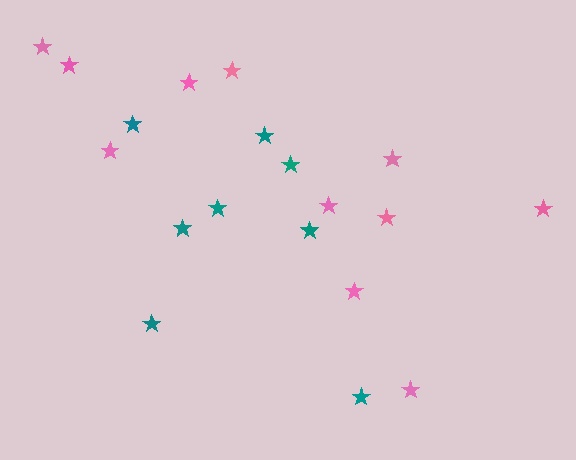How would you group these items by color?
There are 2 groups: one group of pink stars (11) and one group of teal stars (8).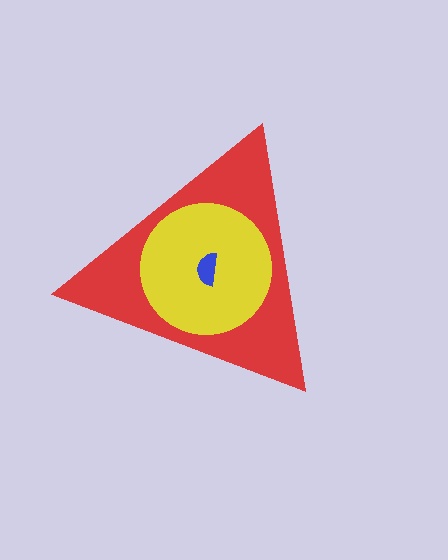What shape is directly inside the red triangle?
The yellow circle.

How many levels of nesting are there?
3.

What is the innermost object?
The blue semicircle.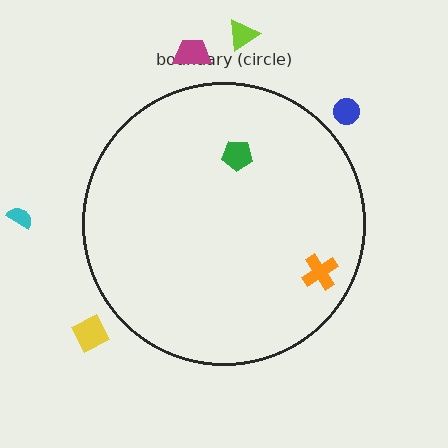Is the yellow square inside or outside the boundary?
Outside.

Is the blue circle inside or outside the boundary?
Outside.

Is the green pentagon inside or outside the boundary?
Inside.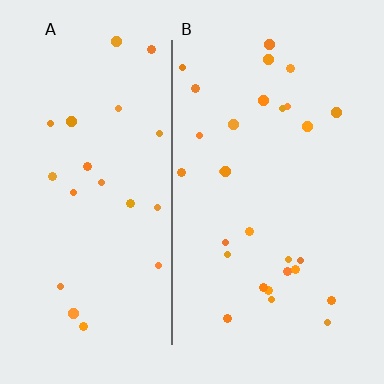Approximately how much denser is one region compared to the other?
Approximately 1.3× — region B over region A.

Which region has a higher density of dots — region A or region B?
B (the right).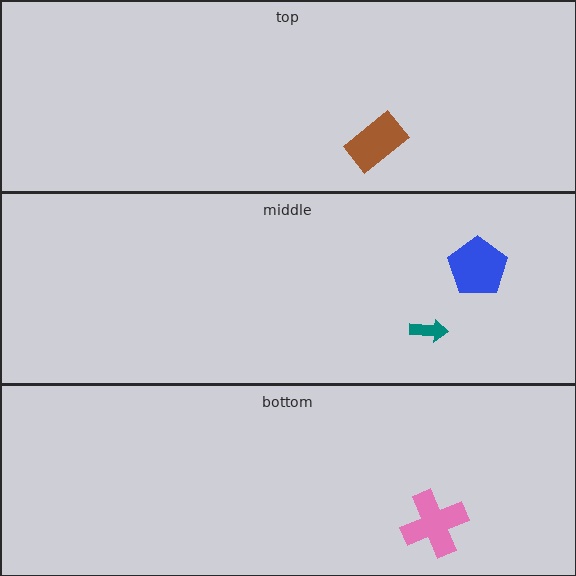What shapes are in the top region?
The brown rectangle.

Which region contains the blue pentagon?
The middle region.